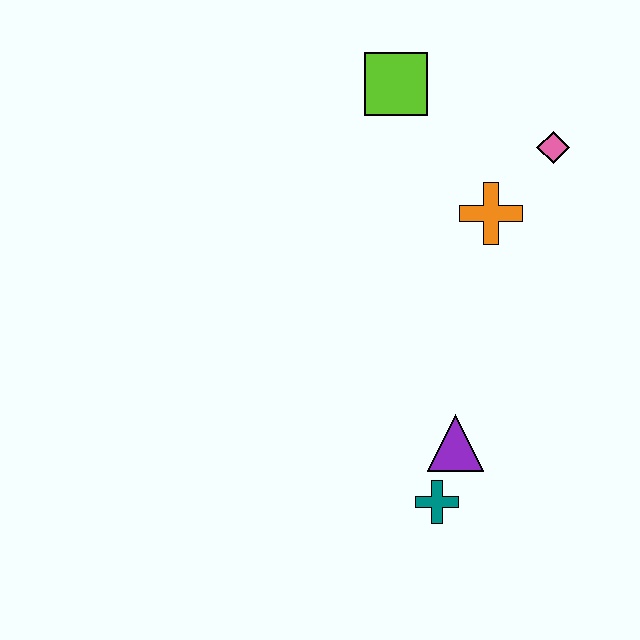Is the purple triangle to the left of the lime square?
No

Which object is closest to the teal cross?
The purple triangle is closest to the teal cross.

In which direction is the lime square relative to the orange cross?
The lime square is above the orange cross.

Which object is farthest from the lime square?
The teal cross is farthest from the lime square.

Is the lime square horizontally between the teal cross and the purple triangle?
No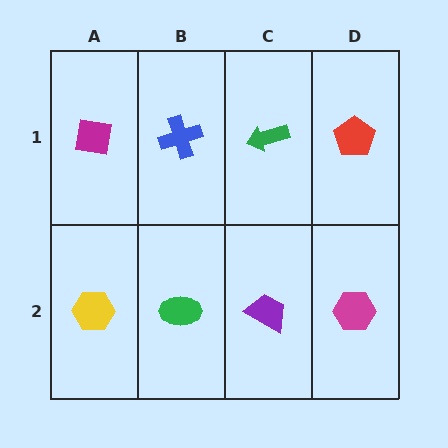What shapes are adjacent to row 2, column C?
A green arrow (row 1, column C), a green ellipse (row 2, column B), a magenta hexagon (row 2, column D).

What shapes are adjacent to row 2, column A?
A magenta square (row 1, column A), a green ellipse (row 2, column B).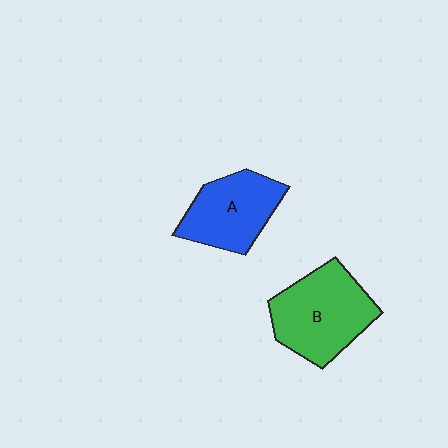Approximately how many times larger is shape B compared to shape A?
Approximately 1.2 times.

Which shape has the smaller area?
Shape A (blue).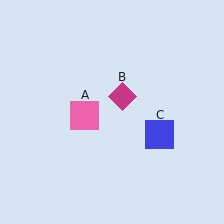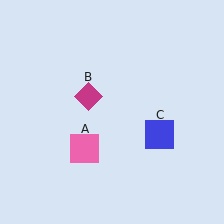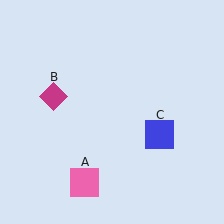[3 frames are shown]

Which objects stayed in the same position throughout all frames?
Blue square (object C) remained stationary.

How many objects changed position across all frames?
2 objects changed position: pink square (object A), magenta diamond (object B).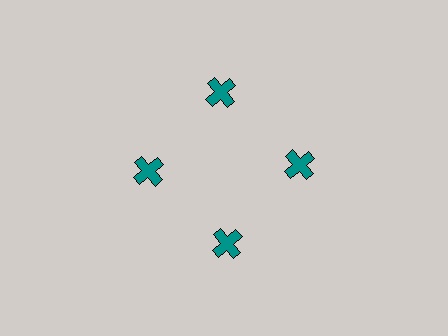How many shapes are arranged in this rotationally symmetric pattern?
There are 4 shapes, arranged in 4 groups of 1.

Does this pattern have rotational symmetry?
Yes, this pattern has 4-fold rotational symmetry. It looks the same after rotating 90 degrees around the center.